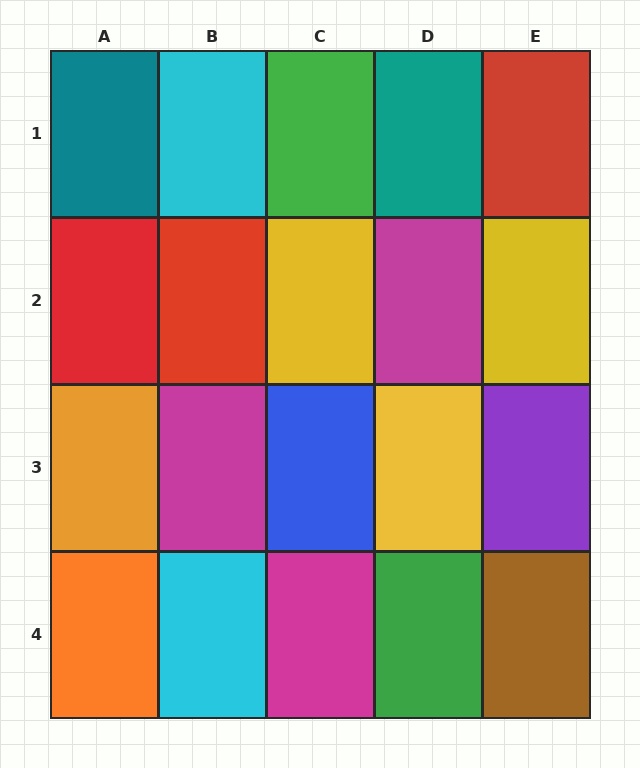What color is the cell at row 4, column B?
Cyan.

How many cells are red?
3 cells are red.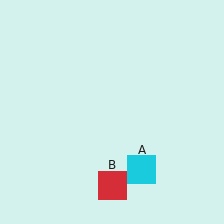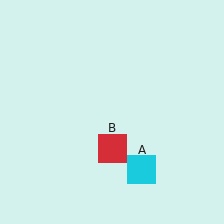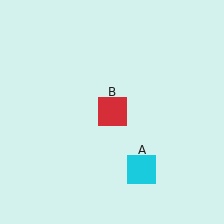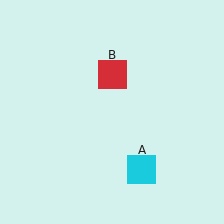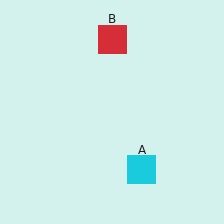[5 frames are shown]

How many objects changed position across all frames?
1 object changed position: red square (object B).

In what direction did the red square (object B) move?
The red square (object B) moved up.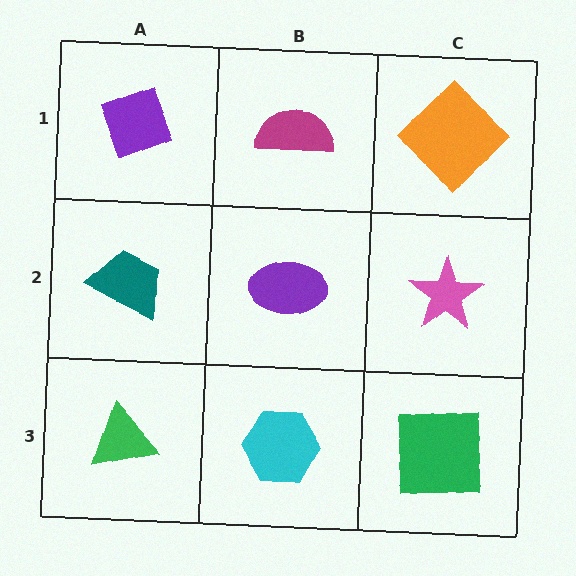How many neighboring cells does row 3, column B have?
3.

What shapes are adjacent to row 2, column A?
A purple diamond (row 1, column A), a green triangle (row 3, column A), a purple ellipse (row 2, column B).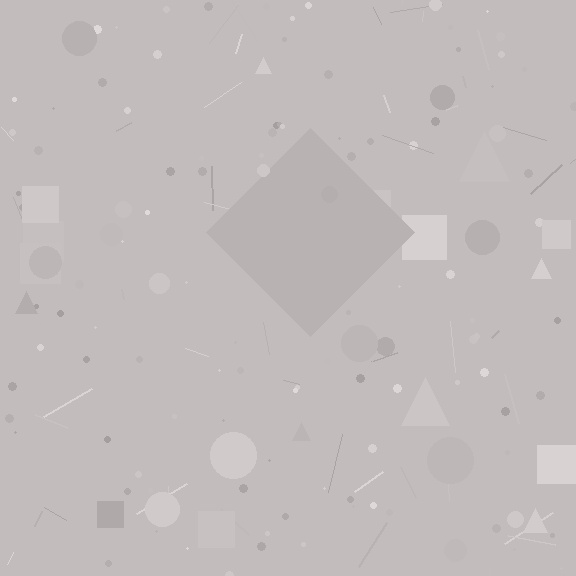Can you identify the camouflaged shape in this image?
The camouflaged shape is a diamond.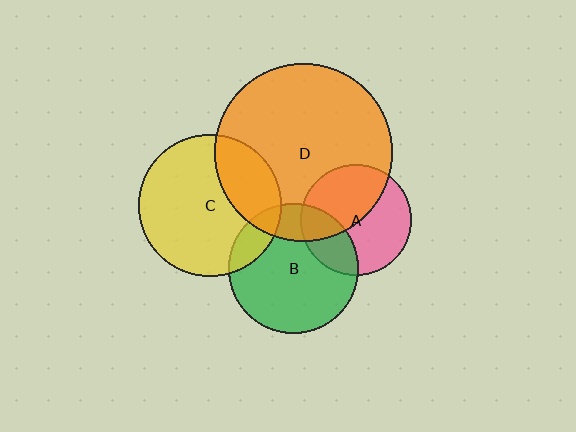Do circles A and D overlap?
Yes.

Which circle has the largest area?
Circle D (orange).